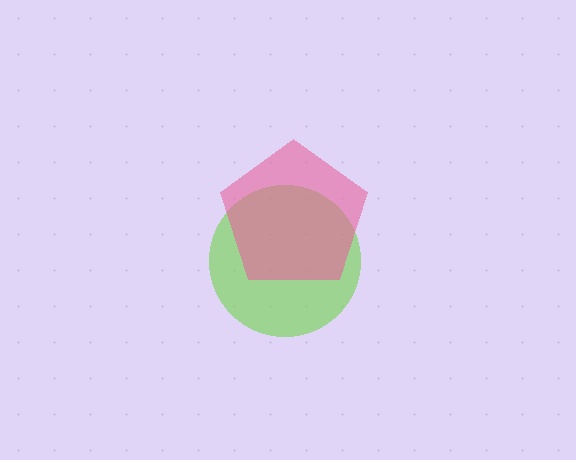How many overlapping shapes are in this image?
There are 2 overlapping shapes in the image.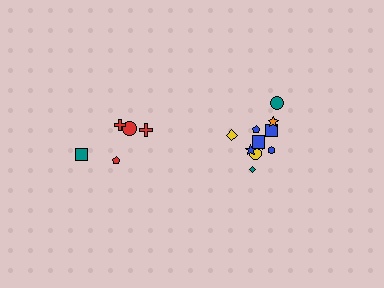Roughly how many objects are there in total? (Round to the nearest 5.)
Roughly 15 objects in total.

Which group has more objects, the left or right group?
The right group.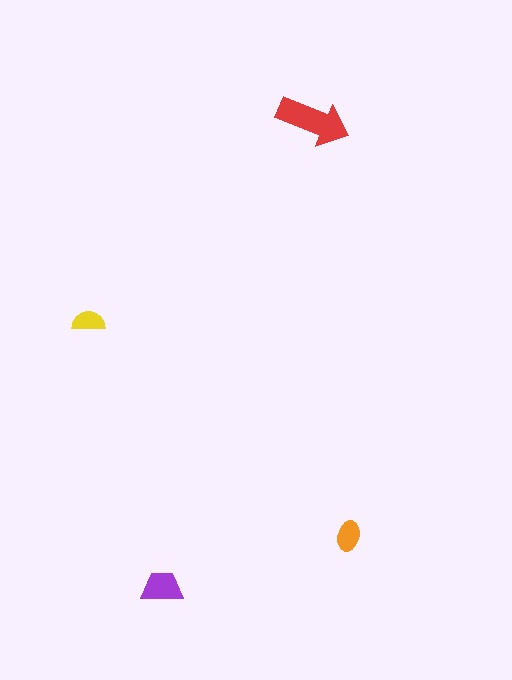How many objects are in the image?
There are 4 objects in the image.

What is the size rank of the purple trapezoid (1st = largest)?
2nd.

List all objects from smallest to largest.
The yellow semicircle, the orange ellipse, the purple trapezoid, the red arrow.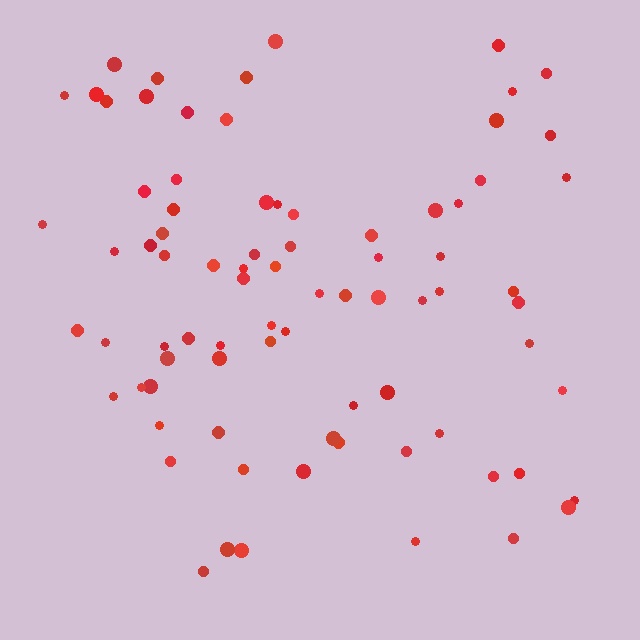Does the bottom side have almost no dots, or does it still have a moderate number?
Still a moderate number, just noticeably fewer than the top.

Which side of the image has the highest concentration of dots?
The top.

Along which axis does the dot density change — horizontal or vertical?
Vertical.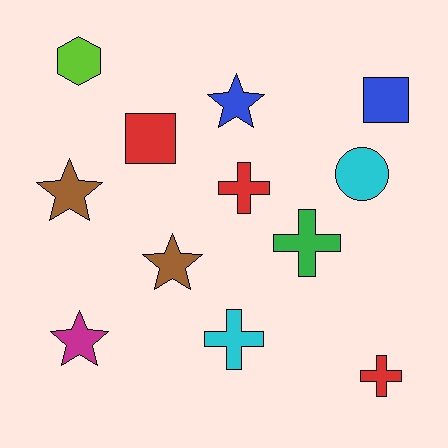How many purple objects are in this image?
There are no purple objects.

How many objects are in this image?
There are 12 objects.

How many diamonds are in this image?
There are no diamonds.